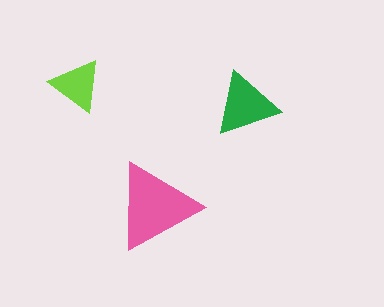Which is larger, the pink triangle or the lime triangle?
The pink one.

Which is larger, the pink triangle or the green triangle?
The pink one.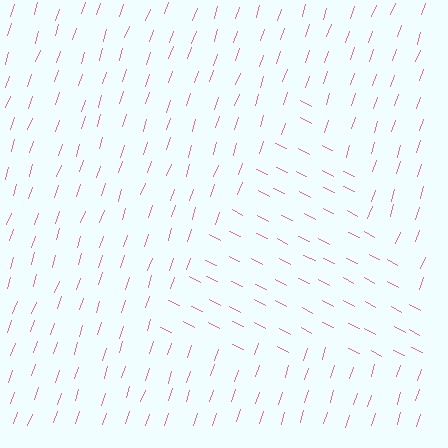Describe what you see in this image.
The image is filled with small pink line segments. A triangle region in the image has lines oriented differently from the surrounding lines, creating a visible texture boundary.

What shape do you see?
I see a triangle.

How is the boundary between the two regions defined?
The boundary is defined purely by a change in line orientation (approximately 82 degrees difference). All lines are the same color and thickness.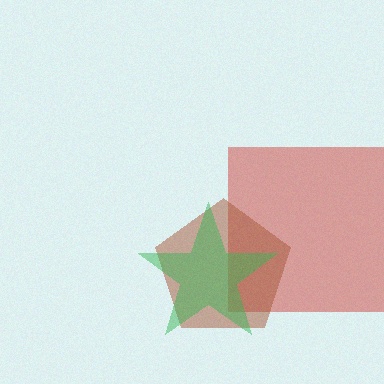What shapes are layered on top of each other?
The layered shapes are: a red square, a brown pentagon, a green star.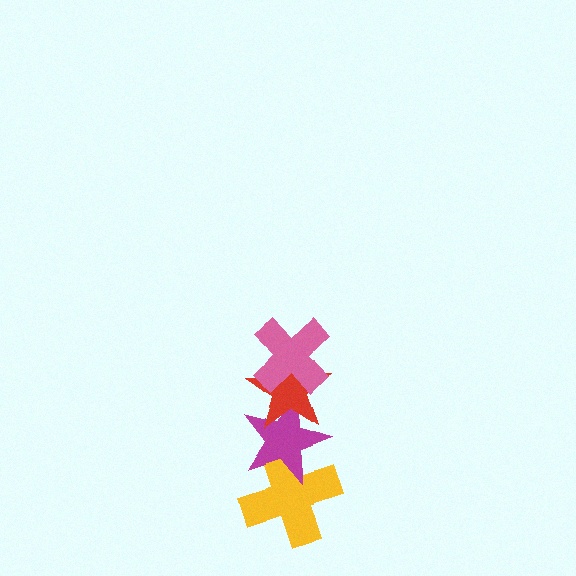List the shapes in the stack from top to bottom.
From top to bottom: the pink cross, the red star, the magenta star, the yellow cross.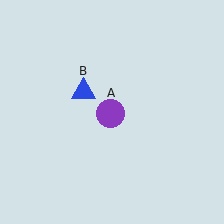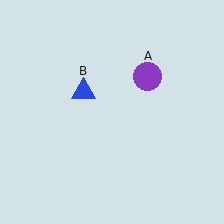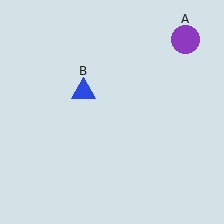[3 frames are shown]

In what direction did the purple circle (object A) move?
The purple circle (object A) moved up and to the right.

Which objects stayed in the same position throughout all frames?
Blue triangle (object B) remained stationary.